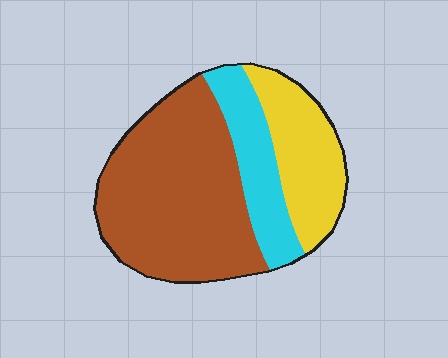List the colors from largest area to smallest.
From largest to smallest: brown, yellow, cyan.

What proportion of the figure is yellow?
Yellow takes up about one quarter (1/4) of the figure.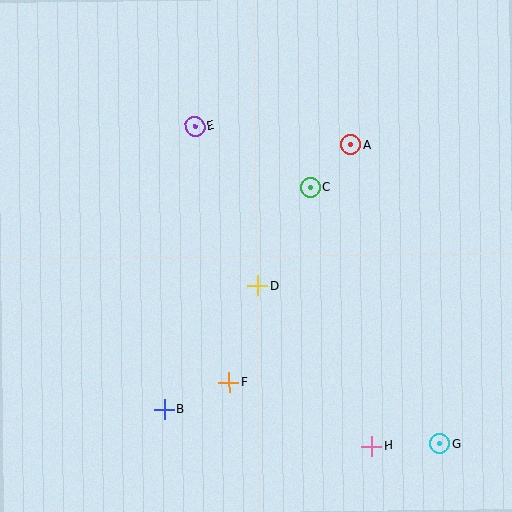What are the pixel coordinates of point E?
Point E is at (195, 126).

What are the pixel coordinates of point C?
Point C is at (311, 187).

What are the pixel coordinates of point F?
Point F is at (229, 383).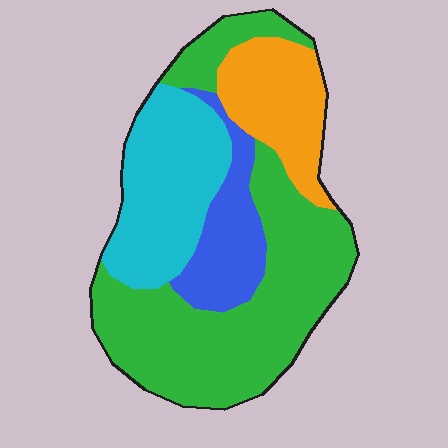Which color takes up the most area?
Green, at roughly 50%.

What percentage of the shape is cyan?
Cyan covers around 25% of the shape.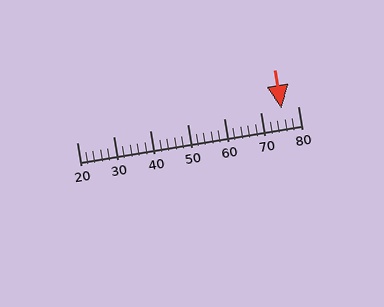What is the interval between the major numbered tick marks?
The major tick marks are spaced 10 units apart.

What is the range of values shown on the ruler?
The ruler shows values from 20 to 80.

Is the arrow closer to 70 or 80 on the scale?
The arrow is closer to 80.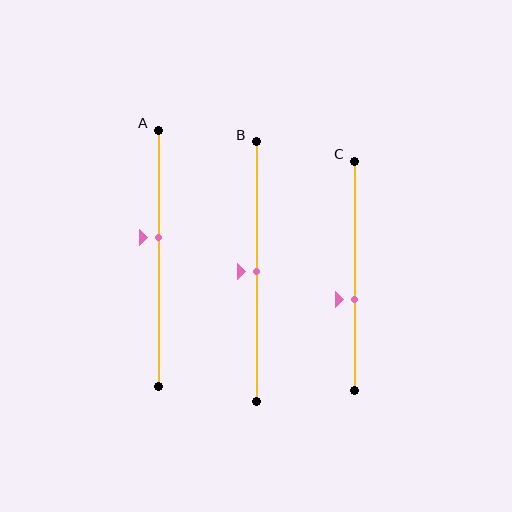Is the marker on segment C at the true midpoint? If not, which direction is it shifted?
No, the marker on segment C is shifted downward by about 10% of the segment length.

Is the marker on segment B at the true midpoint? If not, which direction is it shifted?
Yes, the marker on segment B is at the true midpoint.